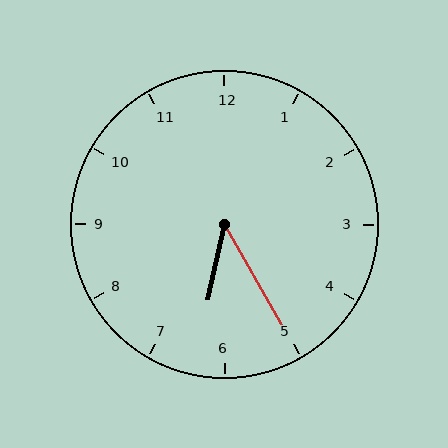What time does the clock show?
6:25.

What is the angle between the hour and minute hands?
Approximately 42 degrees.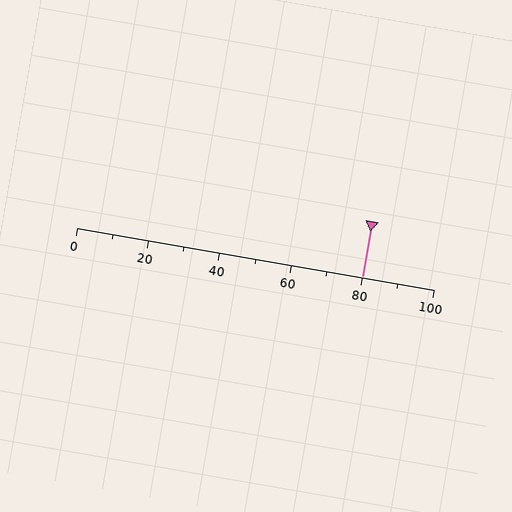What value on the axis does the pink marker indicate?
The marker indicates approximately 80.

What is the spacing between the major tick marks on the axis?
The major ticks are spaced 20 apart.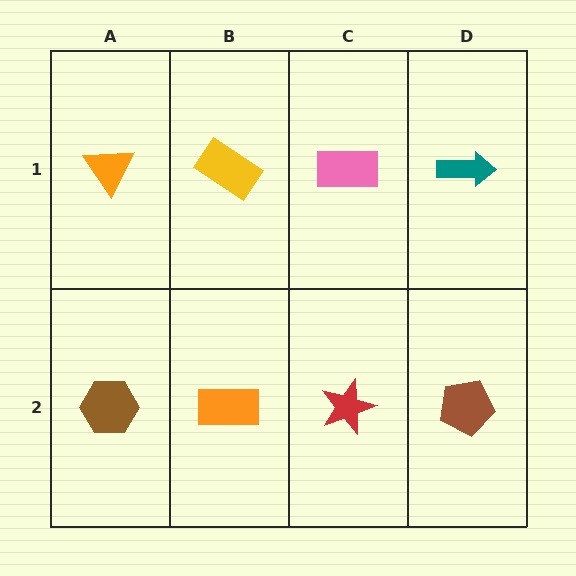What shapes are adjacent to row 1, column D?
A brown pentagon (row 2, column D), a pink rectangle (row 1, column C).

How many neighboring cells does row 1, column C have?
3.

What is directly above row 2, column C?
A pink rectangle.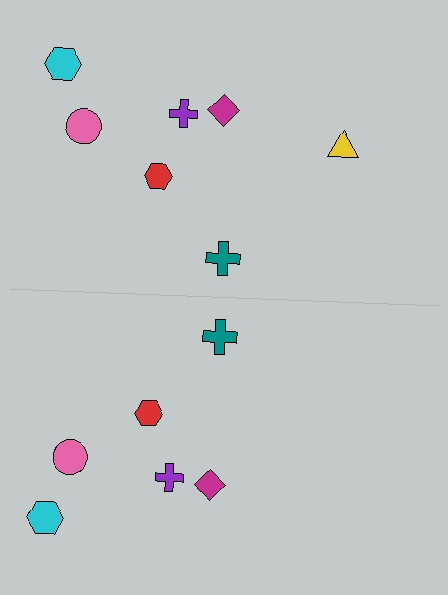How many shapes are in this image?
There are 13 shapes in this image.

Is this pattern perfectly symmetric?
No, the pattern is not perfectly symmetric. A yellow triangle is missing from the bottom side.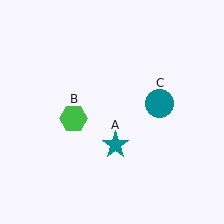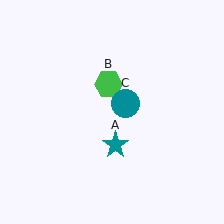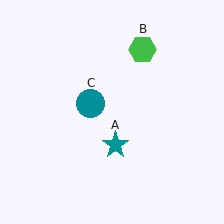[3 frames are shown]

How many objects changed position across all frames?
2 objects changed position: green hexagon (object B), teal circle (object C).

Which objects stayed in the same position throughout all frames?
Teal star (object A) remained stationary.